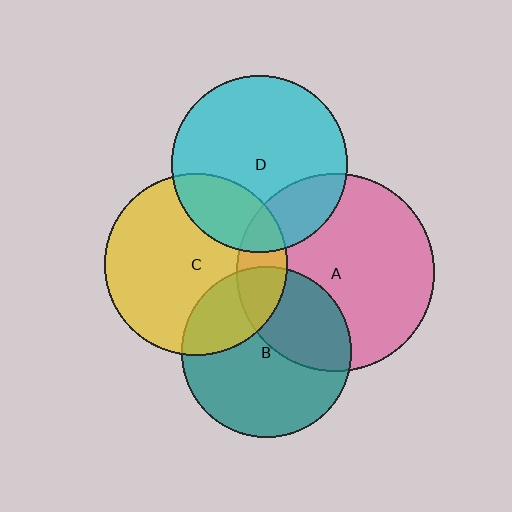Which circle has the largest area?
Circle A (pink).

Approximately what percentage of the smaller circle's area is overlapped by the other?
Approximately 35%.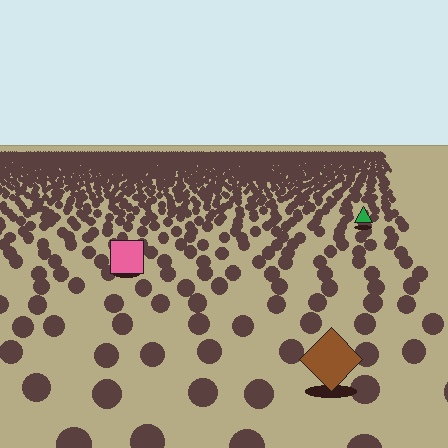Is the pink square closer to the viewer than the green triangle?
Yes. The pink square is closer — you can tell from the texture gradient: the ground texture is coarser near it.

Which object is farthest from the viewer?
The green triangle is farthest from the viewer. It appears smaller and the ground texture around it is denser.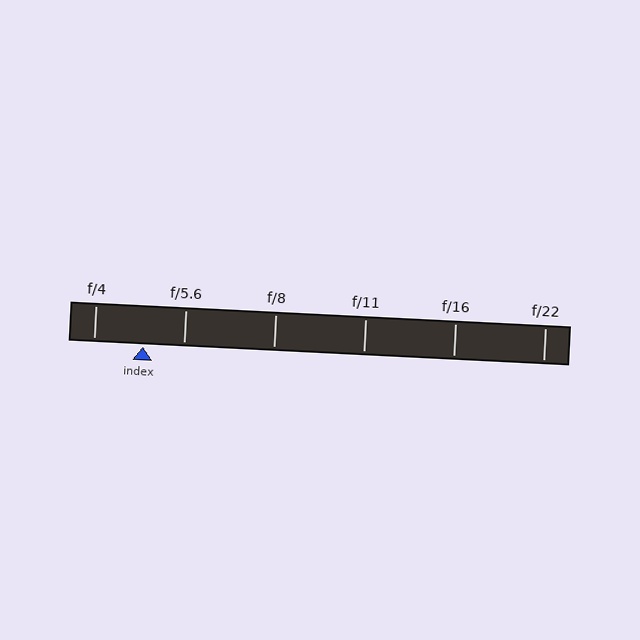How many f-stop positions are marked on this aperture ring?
There are 6 f-stop positions marked.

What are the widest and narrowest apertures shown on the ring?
The widest aperture shown is f/4 and the narrowest is f/22.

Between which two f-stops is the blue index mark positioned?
The index mark is between f/4 and f/5.6.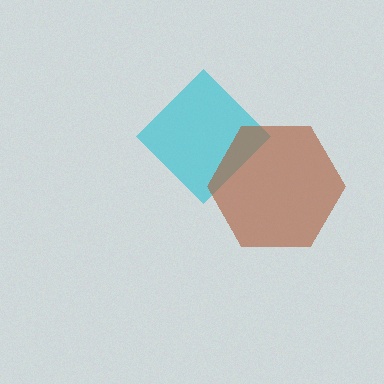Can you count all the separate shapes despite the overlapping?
Yes, there are 2 separate shapes.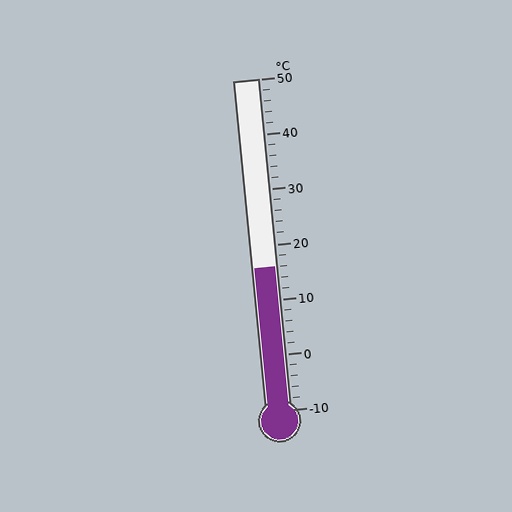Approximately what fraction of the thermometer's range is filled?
The thermometer is filled to approximately 45% of its range.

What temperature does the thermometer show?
The thermometer shows approximately 16°C.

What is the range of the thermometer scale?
The thermometer scale ranges from -10°C to 50°C.